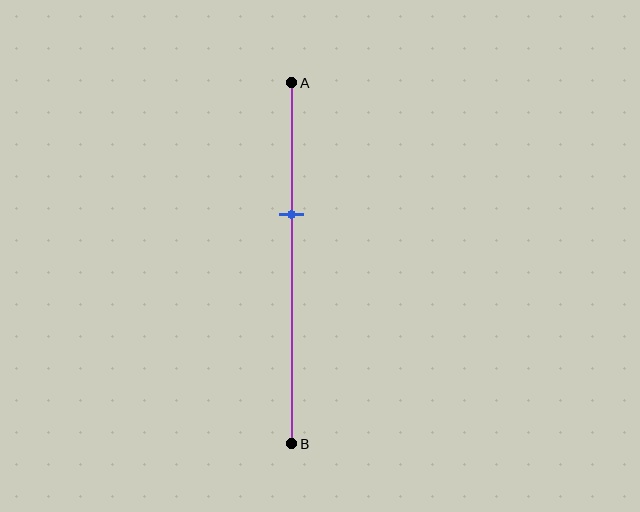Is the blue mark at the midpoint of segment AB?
No, the mark is at about 35% from A, not at the 50% midpoint.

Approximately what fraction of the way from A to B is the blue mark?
The blue mark is approximately 35% of the way from A to B.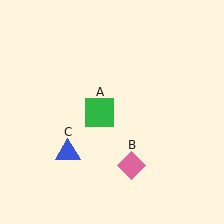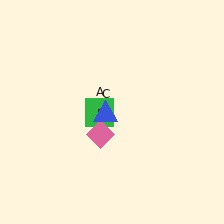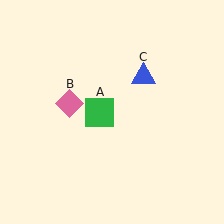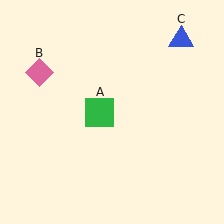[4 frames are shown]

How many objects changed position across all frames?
2 objects changed position: pink diamond (object B), blue triangle (object C).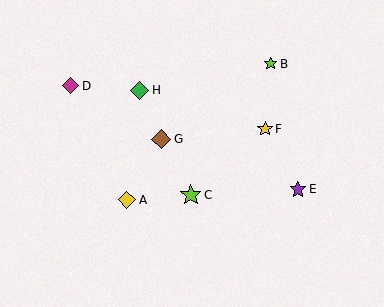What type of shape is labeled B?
Shape B is a lime star.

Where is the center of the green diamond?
The center of the green diamond is at (140, 90).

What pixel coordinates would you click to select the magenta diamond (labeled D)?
Click at (70, 86) to select the magenta diamond D.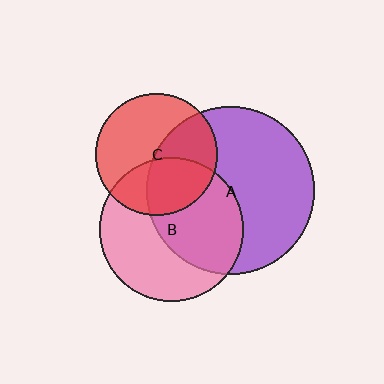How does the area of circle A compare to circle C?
Approximately 1.9 times.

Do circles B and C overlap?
Yes.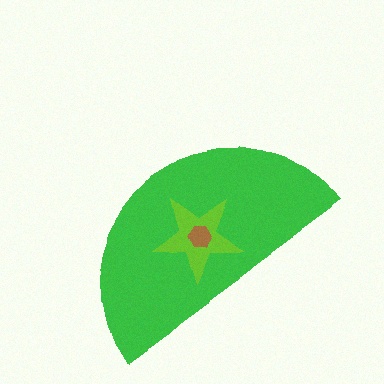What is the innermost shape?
The brown hexagon.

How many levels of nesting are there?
3.